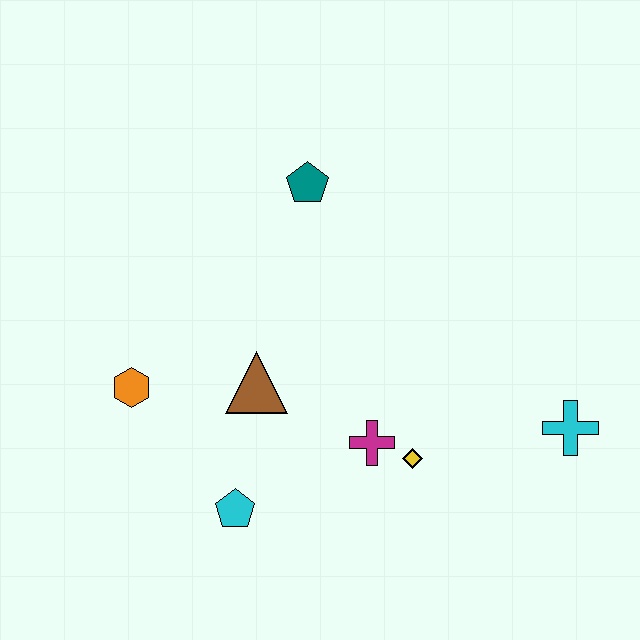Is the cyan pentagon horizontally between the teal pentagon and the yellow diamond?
No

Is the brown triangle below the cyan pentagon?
No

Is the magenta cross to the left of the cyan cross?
Yes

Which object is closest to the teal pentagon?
The brown triangle is closest to the teal pentagon.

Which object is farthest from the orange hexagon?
The cyan cross is farthest from the orange hexagon.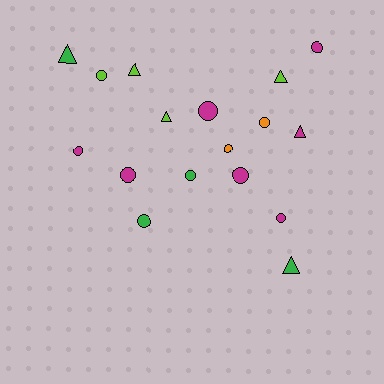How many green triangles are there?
There are 2 green triangles.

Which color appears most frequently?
Magenta, with 7 objects.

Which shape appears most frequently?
Circle, with 11 objects.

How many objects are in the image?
There are 17 objects.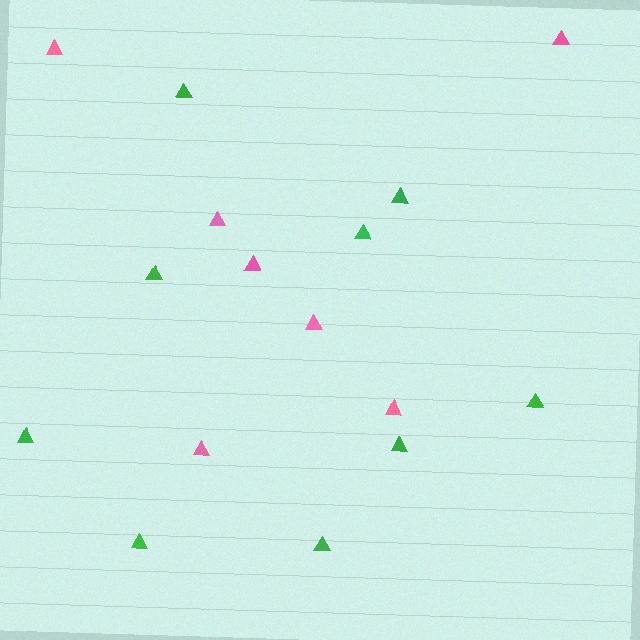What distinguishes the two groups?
There are 2 groups: one group of pink triangles (7) and one group of green triangles (9).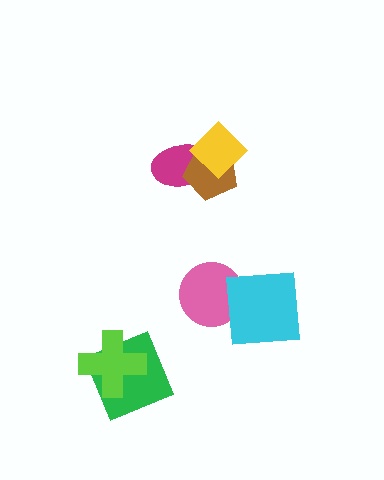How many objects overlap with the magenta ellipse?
2 objects overlap with the magenta ellipse.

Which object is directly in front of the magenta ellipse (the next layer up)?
The brown pentagon is directly in front of the magenta ellipse.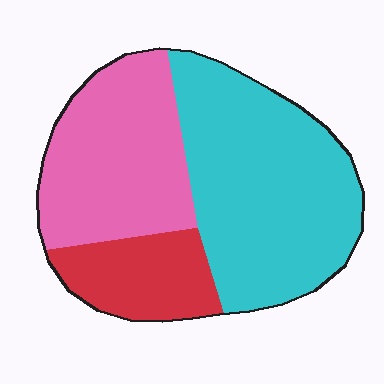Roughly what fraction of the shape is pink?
Pink covers about 35% of the shape.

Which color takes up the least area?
Red, at roughly 15%.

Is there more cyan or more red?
Cyan.